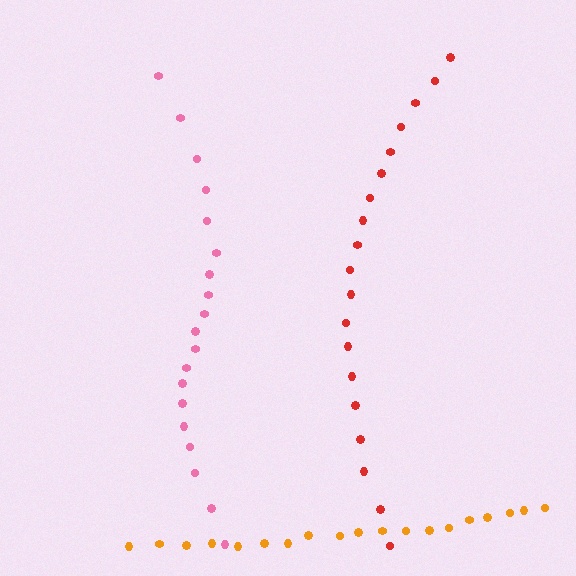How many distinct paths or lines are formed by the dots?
There are 3 distinct paths.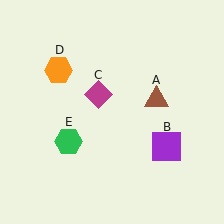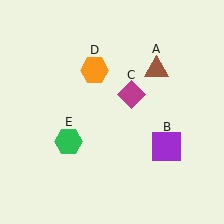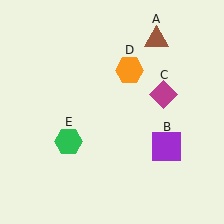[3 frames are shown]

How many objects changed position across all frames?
3 objects changed position: brown triangle (object A), magenta diamond (object C), orange hexagon (object D).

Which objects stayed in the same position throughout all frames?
Purple square (object B) and green hexagon (object E) remained stationary.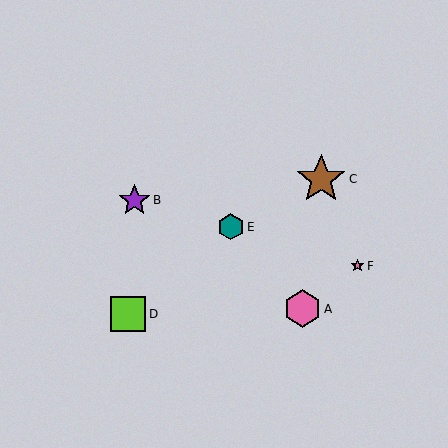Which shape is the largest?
The brown star (labeled C) is the largest.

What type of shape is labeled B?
Shape B is a purple star.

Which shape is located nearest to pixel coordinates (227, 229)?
The teal hexagon (labeled E) at (231, 227) is nearest to that location.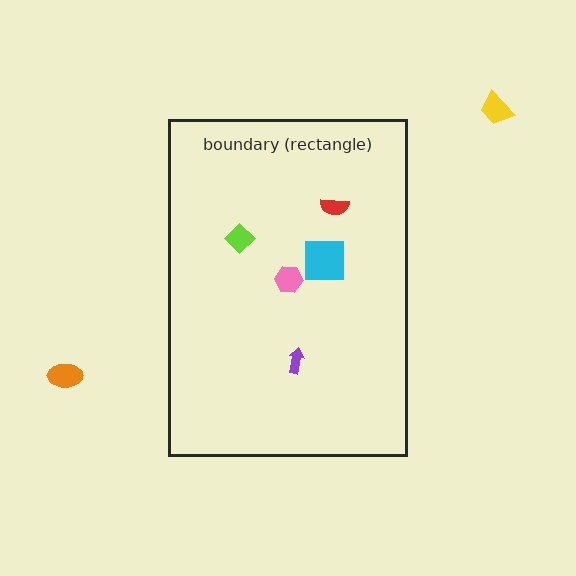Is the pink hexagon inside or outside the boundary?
Inside.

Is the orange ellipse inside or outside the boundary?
Outside.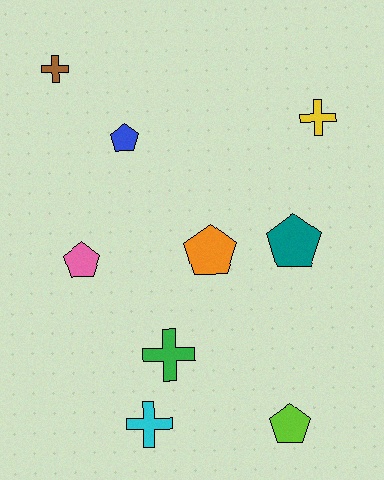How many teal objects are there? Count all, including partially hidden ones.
There is 1 teal object.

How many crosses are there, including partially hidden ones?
There are 4 crosses.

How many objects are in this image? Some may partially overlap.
There are 9 objects.